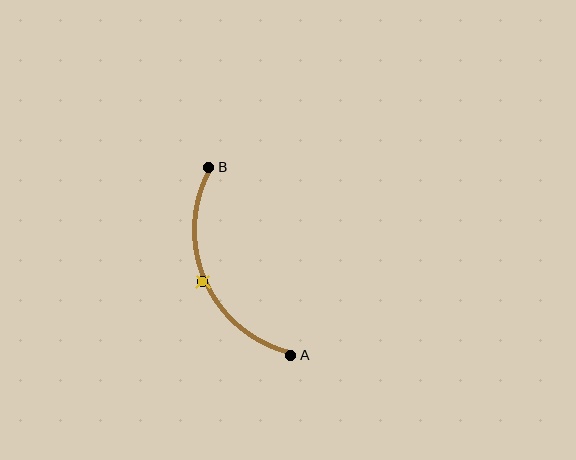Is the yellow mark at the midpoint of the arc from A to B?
Yes. The yellow mark lies on the arc at equal arc-length from both A and B — it is the arc midpoint.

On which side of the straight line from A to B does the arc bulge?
The arc bulges to the left of the straight line connecting A and B.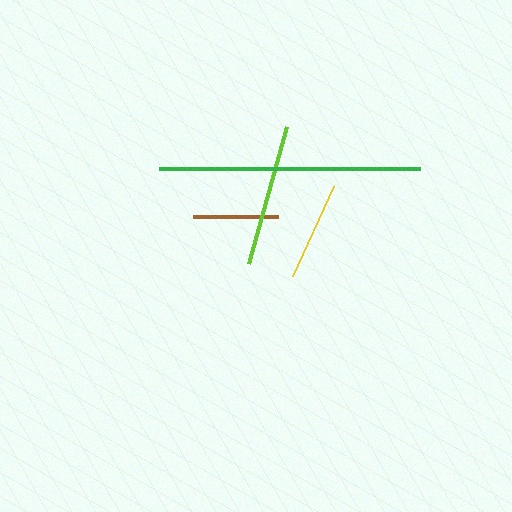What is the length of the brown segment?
The brown segment is approximately 85 pixels long.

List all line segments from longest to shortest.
From longest to shortest: green, lime, yellow, brown.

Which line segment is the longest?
The green line is the longest at approximately 261 pixels.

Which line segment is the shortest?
The brown line is the shortest at approximately 85 pixels.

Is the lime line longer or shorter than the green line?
The green line is longer than the lime line.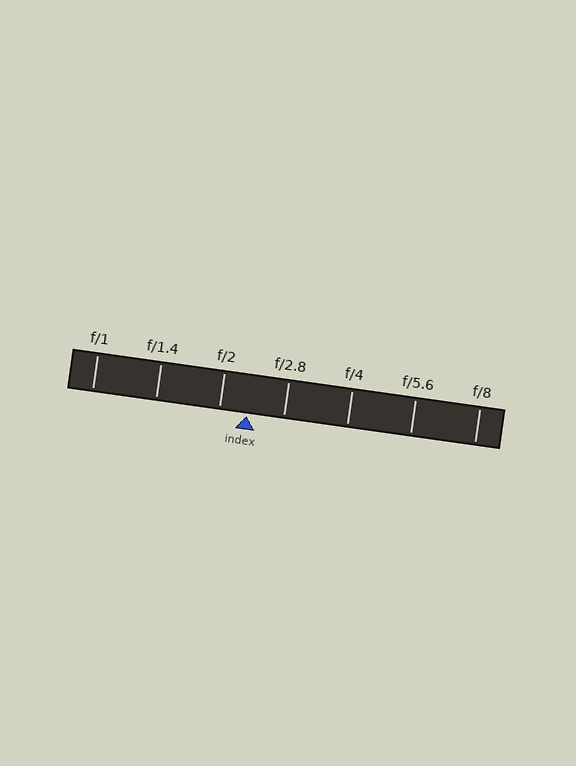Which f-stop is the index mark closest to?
The index mark is closest to f/2.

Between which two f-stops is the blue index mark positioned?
The index mark is between f/2 and f/2.8.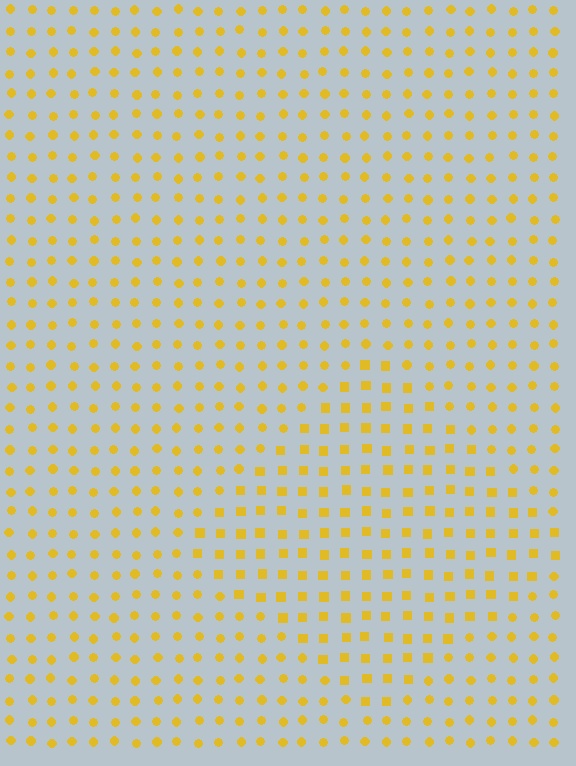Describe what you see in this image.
The image is filled with small yellow elements arranged in a uniform grid. A diamond-shaped region contains squares, while the surrounding area contains circles. The boundary is defined purely by the change in element shape.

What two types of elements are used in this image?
The image uses squares inside the diamond region and circles outside it.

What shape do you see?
I see a diamond.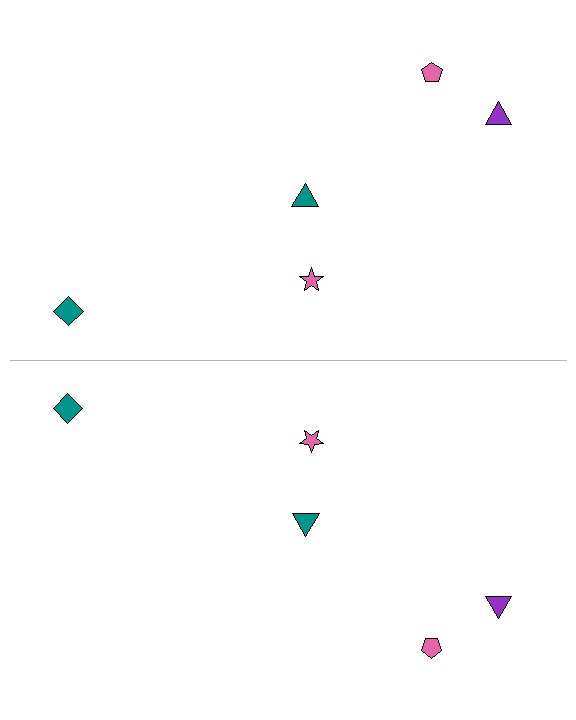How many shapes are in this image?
There are 10 shapes in this image.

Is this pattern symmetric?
Yes, this pattern has bilateral (reflection) symmetry.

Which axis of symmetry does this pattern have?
The pattern has a horizontal axis of symmetry running through the center of the image.